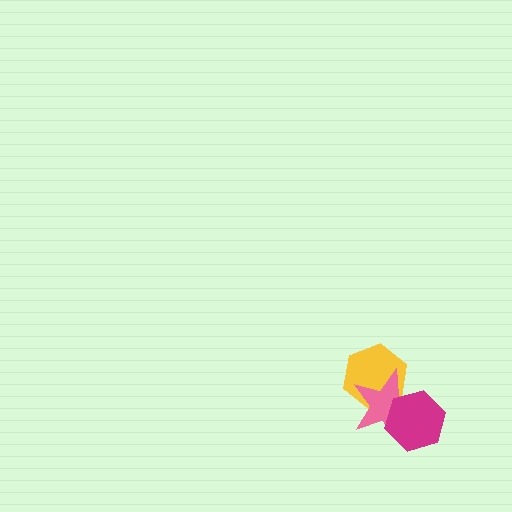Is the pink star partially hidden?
Yes, it is partially covered by another shape.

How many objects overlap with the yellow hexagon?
1 object overlaps with the yellow hexagon.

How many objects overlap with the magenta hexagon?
1 object overlaps with the magenta hexagon.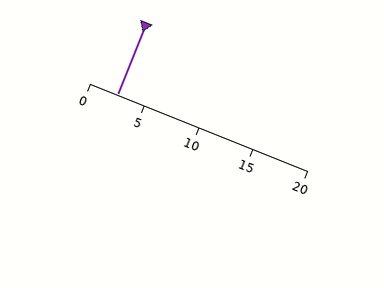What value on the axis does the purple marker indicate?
The marker indicates approximately 2.5.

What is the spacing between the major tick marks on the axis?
The major ticks are spaced 5 apart.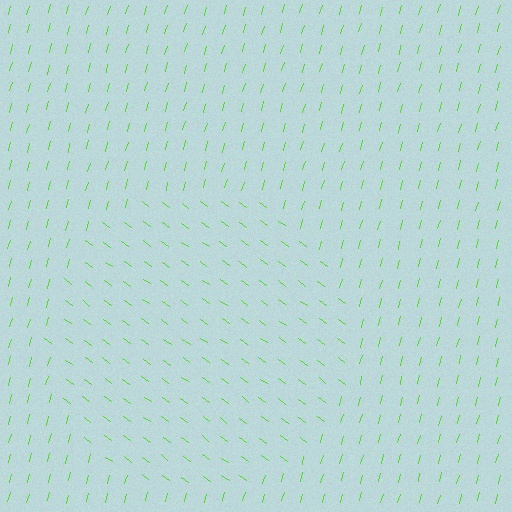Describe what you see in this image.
The image is filled with small lime line segments. A circle region in the image has lines oriented differently from the surrounding lines, creating a visible texture boundary.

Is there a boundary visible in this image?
Yes, there is a texture boundary formed by a change in line orientation.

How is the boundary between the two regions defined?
The boundary is defined purely by a change in line orientation (approximately 69 degrees difference). All lines are the same color and thickness.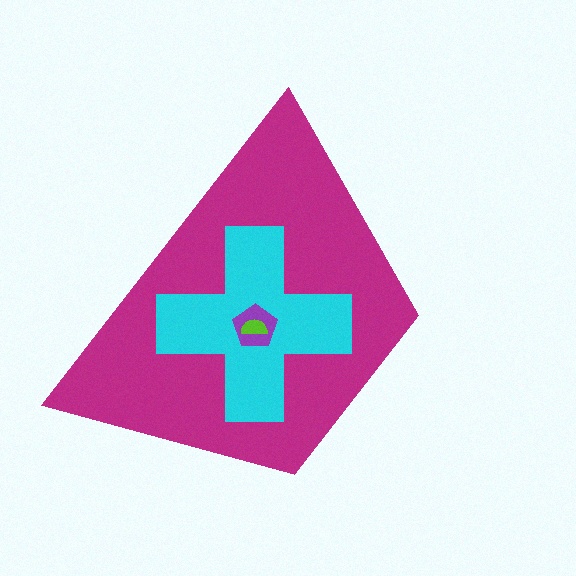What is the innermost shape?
The lime semicircle.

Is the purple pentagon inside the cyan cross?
Yes.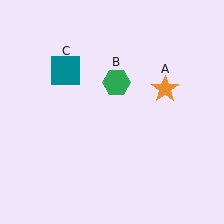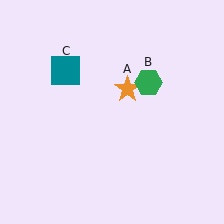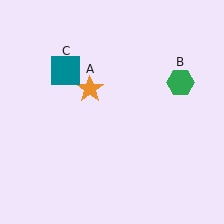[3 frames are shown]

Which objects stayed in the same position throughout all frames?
Teal square (object C) remained stationary.